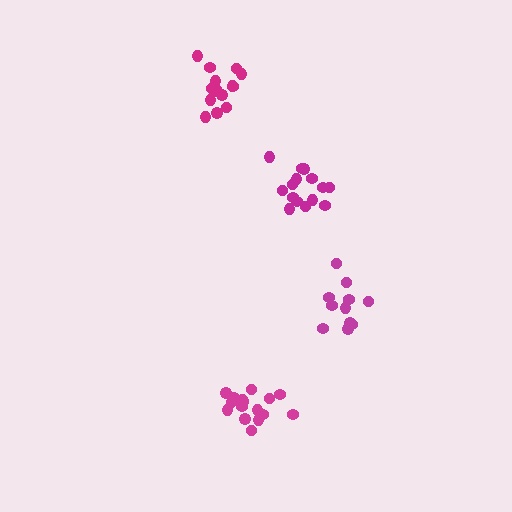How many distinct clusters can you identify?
There are 4 distinct clusters.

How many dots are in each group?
Group 1: 16 dots, Group 2: 15 dots, Group 3: 11 dots, Group 4: 14 dots (56 total).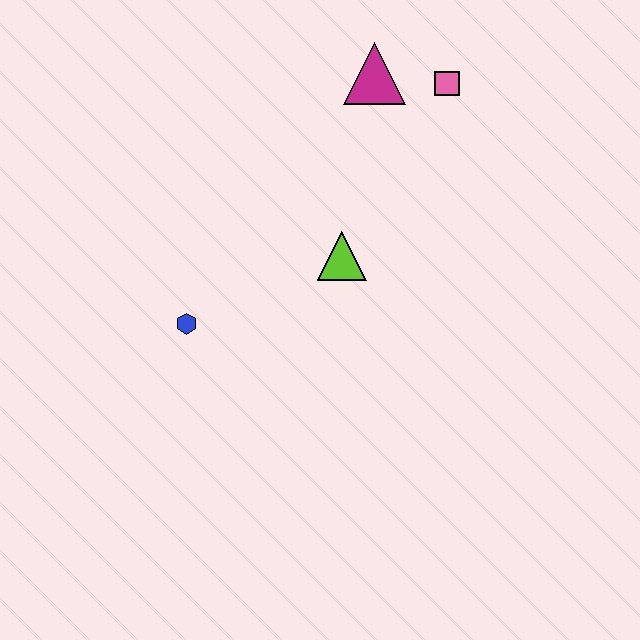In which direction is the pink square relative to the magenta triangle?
The pink square is to the right of the magenta triangle.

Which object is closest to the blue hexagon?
The lime triangle is closest to the blue hexagon.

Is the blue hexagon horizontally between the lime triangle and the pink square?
No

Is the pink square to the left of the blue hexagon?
No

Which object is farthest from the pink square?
The blue hexagon is farthest from the pink square.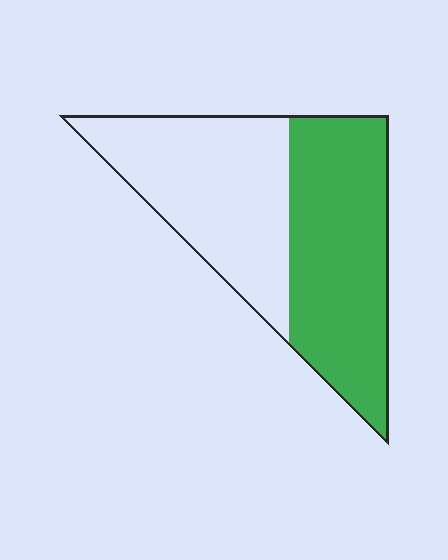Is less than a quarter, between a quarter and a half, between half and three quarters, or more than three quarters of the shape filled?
Between half and three quarters.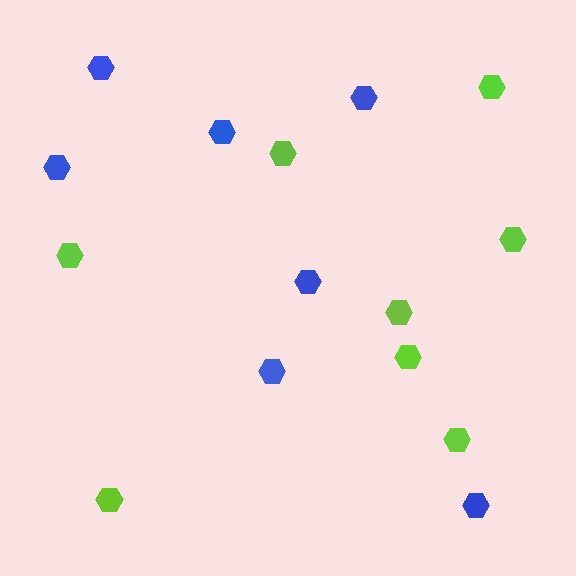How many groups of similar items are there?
There are 2 groups: one group of lime hexagons (8) and one group of blue hexagons (7).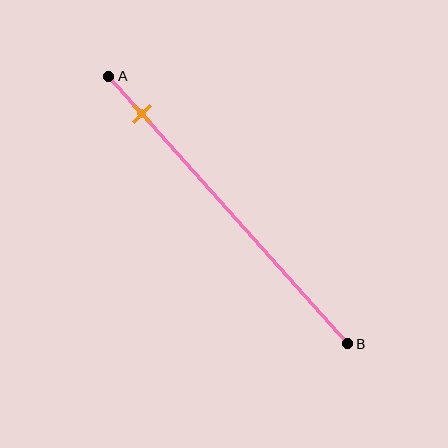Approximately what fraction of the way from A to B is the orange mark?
The orange mark is approximately 15% of the way from A to B.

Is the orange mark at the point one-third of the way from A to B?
No, the mark is at about 15% from A, not at the 33% one-third point.